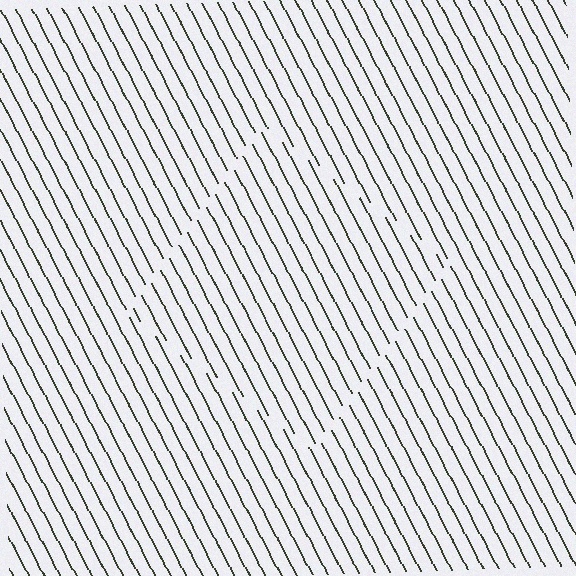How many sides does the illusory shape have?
4 sides — the line-ends trace a square.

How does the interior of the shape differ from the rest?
The interior of the shape contains the same grating, shifted by half a period — the contour is defined by the phase discontinuity where line-ends from the inner and outer gratings abut.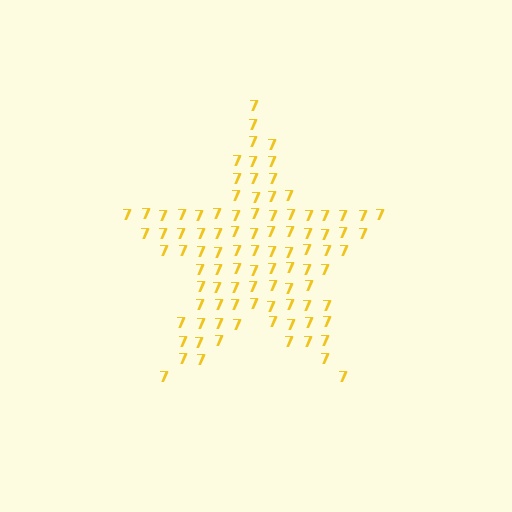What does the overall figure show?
The overall figure shows a star.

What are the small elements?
The small elements are digit 7's.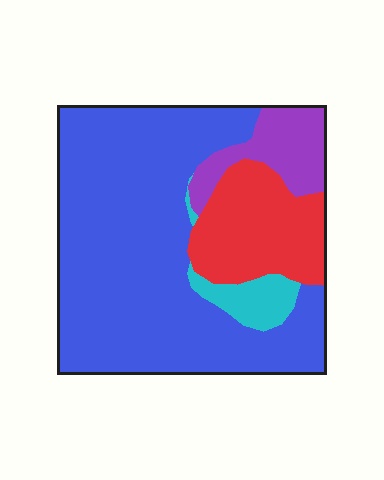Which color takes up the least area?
Cyan, at roughly 5%.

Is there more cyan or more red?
Red.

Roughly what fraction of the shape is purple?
Purple takes up about one tenth (1/10) of the shape.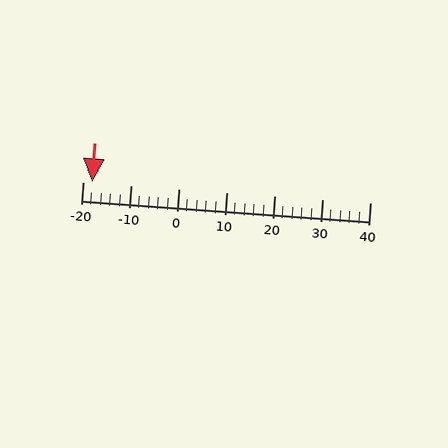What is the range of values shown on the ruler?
The ruler shows values from -20 to 40.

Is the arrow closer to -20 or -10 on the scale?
The arrow is closer to -20.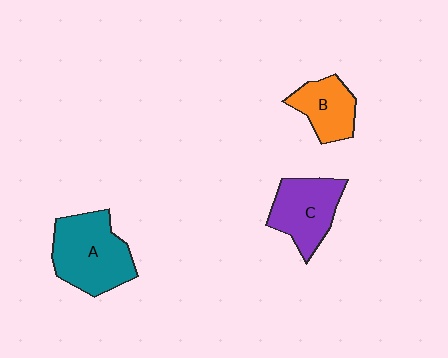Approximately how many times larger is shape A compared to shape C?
Approximately 1.3 times.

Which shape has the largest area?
Shape A (teal).